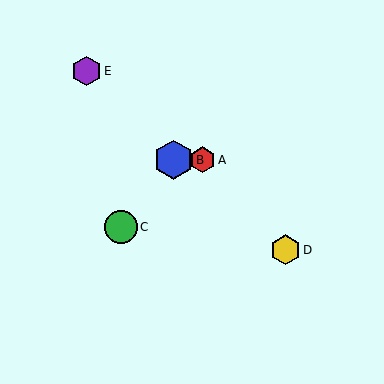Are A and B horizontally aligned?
Yes, both are at y≈160.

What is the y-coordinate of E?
Object E is at y≈71.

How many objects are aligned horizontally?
2 objects (A, B) are aligned horizontally.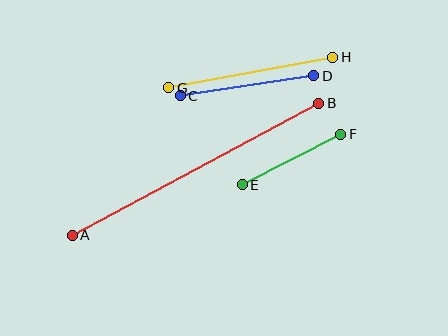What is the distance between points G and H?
The distance is approximately 167 pixels.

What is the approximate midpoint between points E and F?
The midpoint is at approximately (292, 160) pixels.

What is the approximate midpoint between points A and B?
The midpoint is at approximately (196, 169) pixels.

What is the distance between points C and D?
The distance is approximately 135 pixels.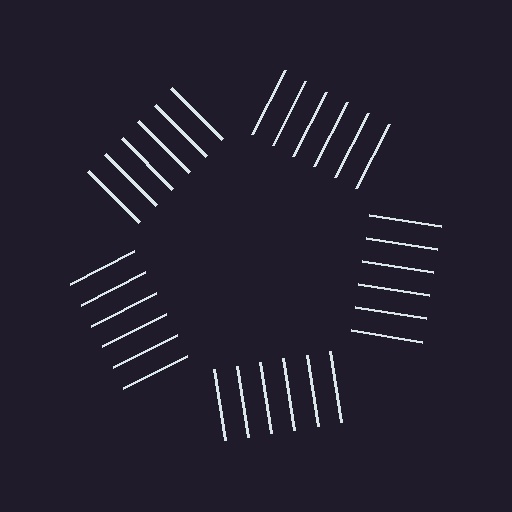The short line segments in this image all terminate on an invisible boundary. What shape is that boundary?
An illusory pentagon — the line segments terminate on its edges but no continuous stroke is drawn.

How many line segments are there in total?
30 — 6 along each of the 5 edges.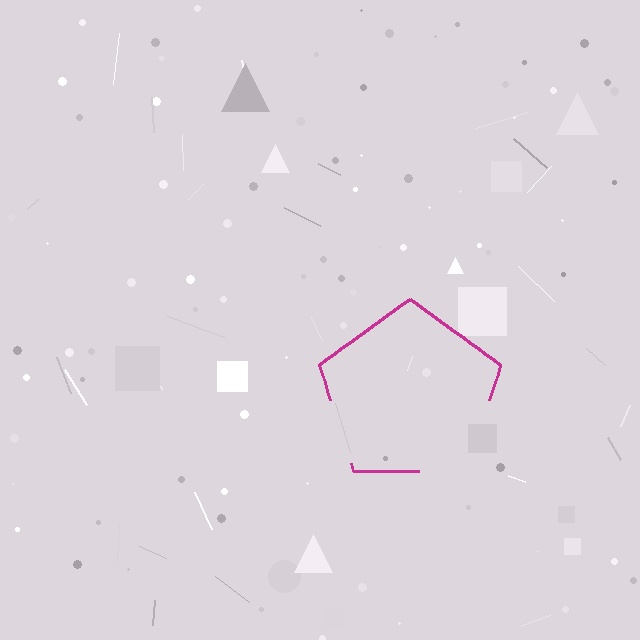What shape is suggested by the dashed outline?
The dashed outline suggests a pentagon.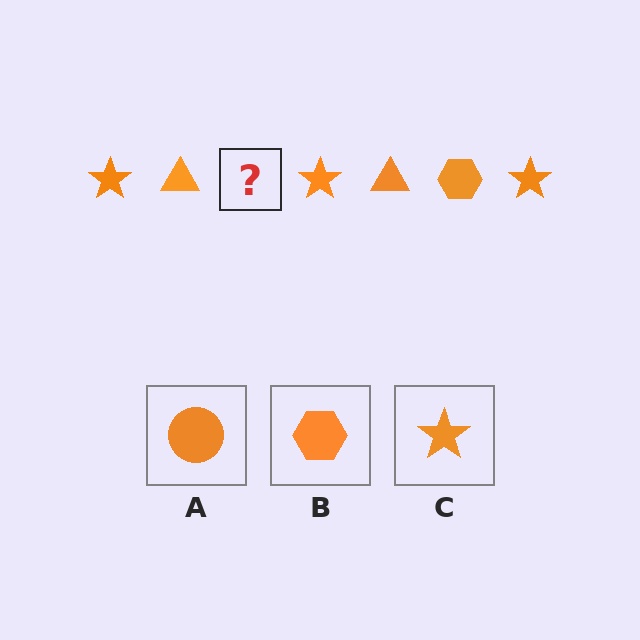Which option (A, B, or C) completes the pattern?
B.